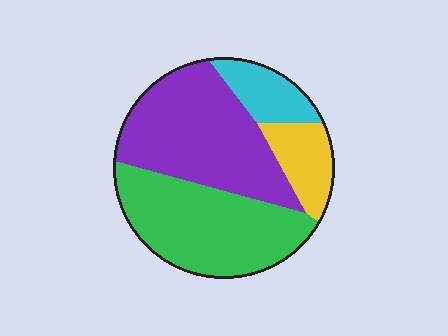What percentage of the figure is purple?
Purple covers about 40% of the figure.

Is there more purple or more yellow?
Purple.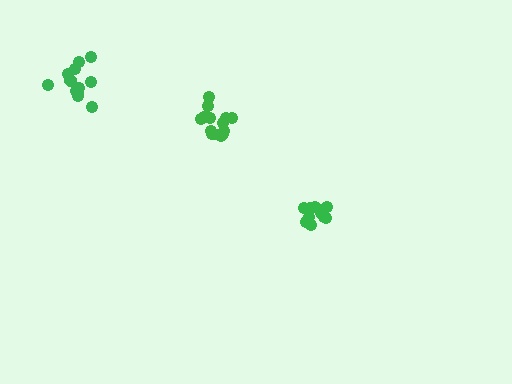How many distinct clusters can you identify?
There are 3 distinct clusters.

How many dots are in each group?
Group 1: 14 dots, Group 2: 12 dots, Group 3: 11 dots (37 total).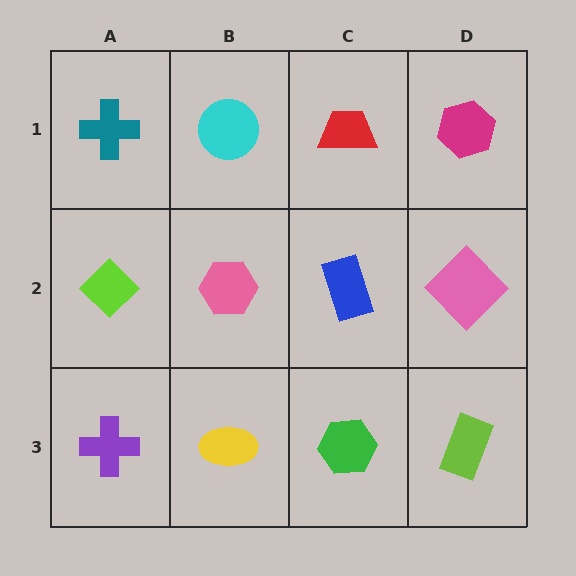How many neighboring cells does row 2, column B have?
4.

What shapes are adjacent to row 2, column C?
A red trapezoid (row 1, column C), a green hexagon (row 3, column C), a pink hexagon (row 2, column B), a pink diamond (row 2, column D).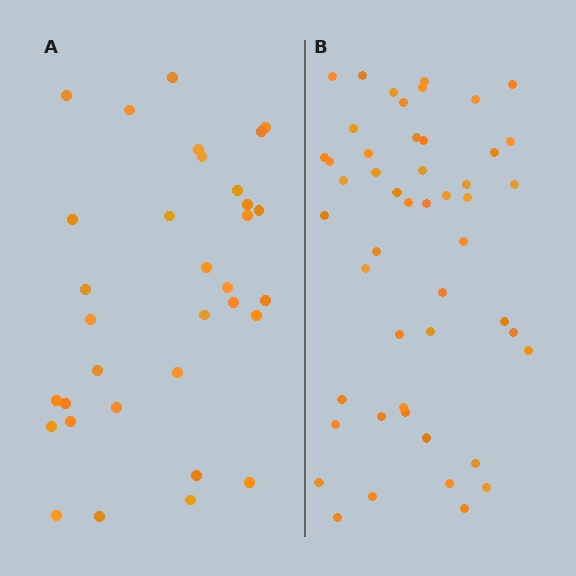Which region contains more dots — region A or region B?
Region B (the right region) has more dots.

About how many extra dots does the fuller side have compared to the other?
Region B has approximately 15 more dots than region A.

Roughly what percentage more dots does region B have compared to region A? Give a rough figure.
About 50% more.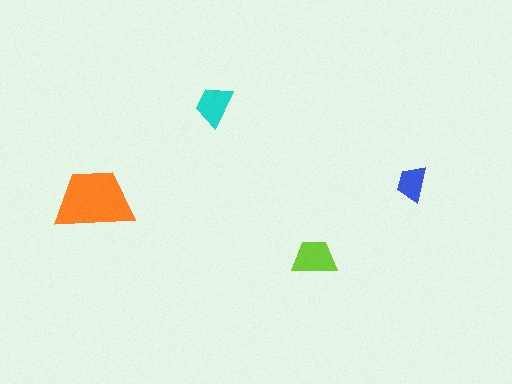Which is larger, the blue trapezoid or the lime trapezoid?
The lime one.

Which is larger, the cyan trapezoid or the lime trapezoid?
The lime one.